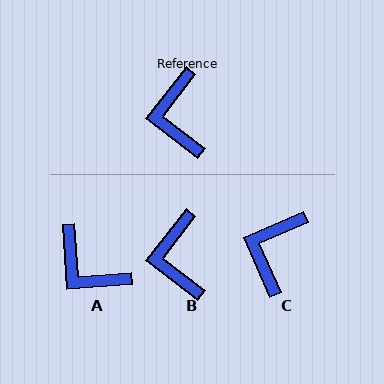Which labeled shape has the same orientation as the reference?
B.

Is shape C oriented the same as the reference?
No, it is off by about 29 degrees.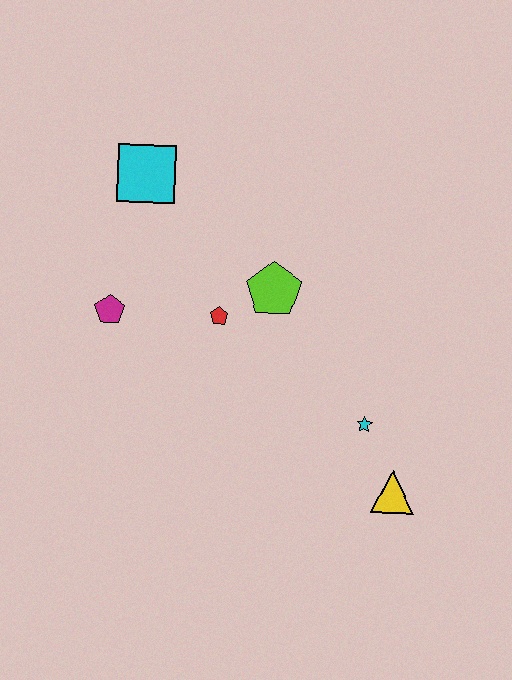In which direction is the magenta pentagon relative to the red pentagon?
The magenta pentagon is to the left of the red pentagon.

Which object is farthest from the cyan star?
The cyan square is farthest from the cyan star.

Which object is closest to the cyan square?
The magenta pentagon is closest to the cyan square.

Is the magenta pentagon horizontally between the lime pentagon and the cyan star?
No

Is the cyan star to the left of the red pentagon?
No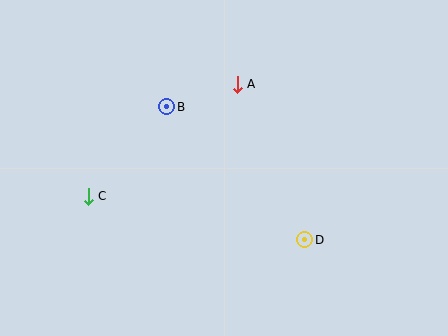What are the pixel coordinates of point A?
Point A is at (237, 84).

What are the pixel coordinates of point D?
Point D is at (305, 240).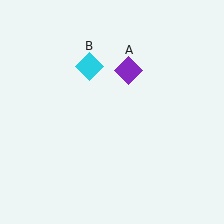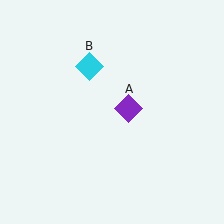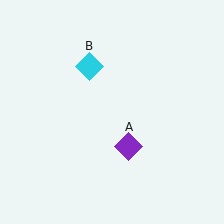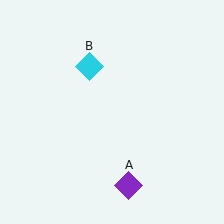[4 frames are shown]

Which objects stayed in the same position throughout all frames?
Cyan diamond (object B) remained stationary.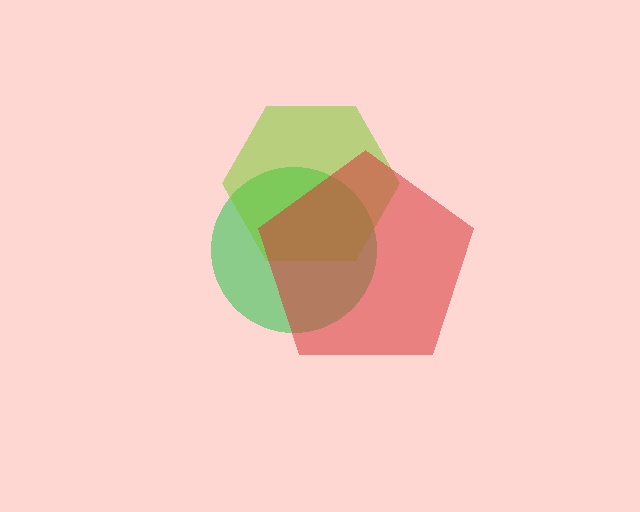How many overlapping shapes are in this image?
There are 3 overlapping shapes in the image.